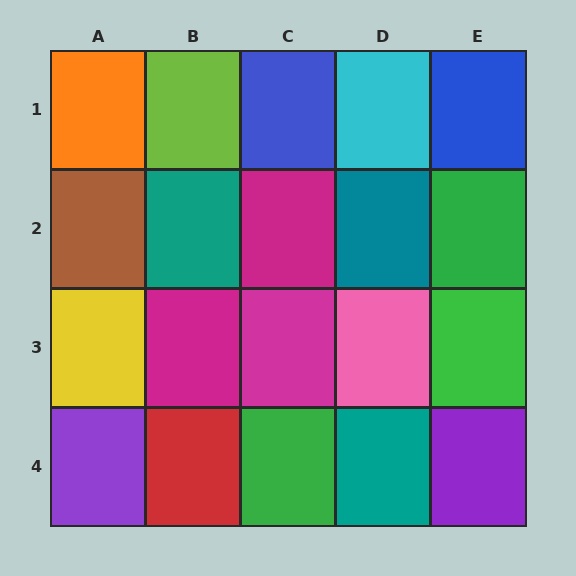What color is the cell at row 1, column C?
Blue.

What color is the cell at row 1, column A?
Orange.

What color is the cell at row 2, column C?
Magenta.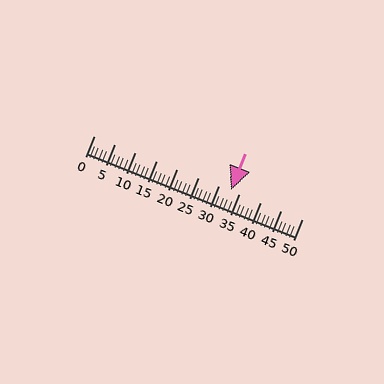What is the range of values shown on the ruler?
The ruler shows values from 0 to 50.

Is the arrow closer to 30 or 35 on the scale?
The arrow is closer to 35.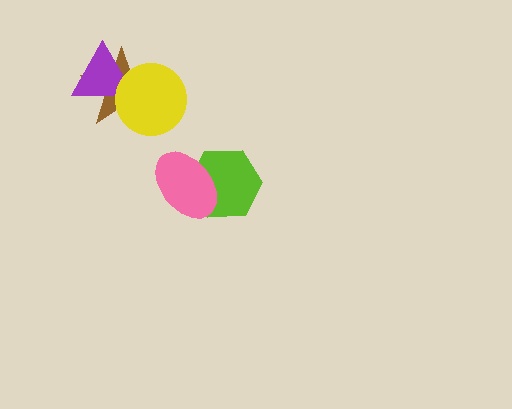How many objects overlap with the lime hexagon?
1 object overlaps with the lime hexagon.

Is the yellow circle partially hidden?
No, no other shape covers it.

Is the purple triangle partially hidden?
Yes, it is partially covered by another shape.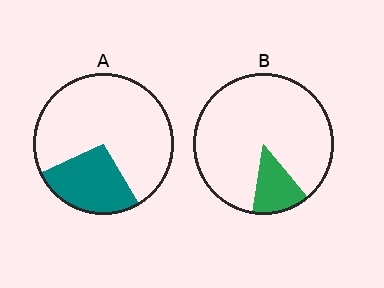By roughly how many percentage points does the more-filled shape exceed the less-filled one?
By roughly 15 percentage points (A over B).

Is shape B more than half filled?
No.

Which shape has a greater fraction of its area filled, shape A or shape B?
Shape A.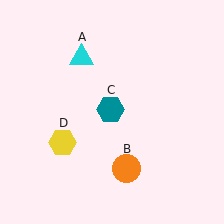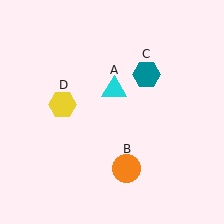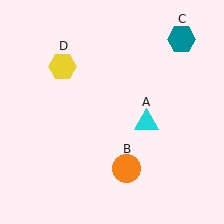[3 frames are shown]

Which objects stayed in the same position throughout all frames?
Orange circle (object B) remained stationary.